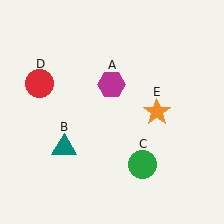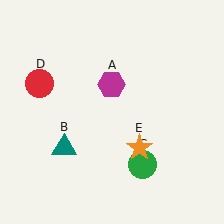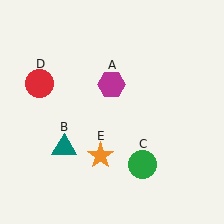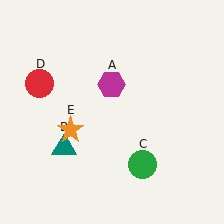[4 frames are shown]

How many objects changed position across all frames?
1 object changed position: orange star (object E).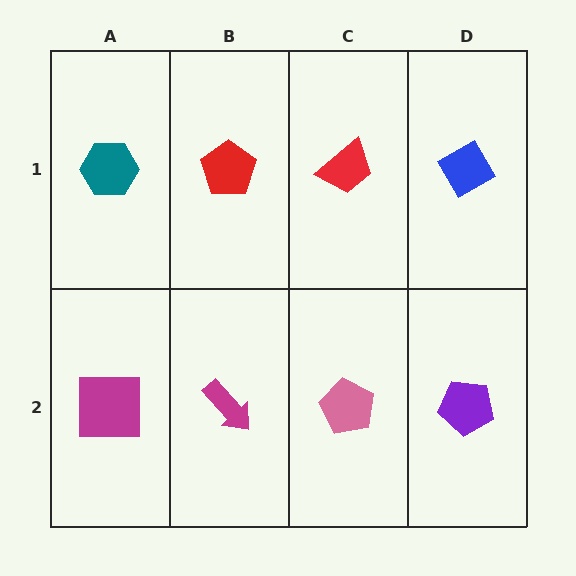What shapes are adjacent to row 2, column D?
A blue diamond (row 1, column D), a pink pentagon (row 2, column C).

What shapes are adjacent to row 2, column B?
A red pentagon (row 1, column B), a magenta square (row 2, column A), a pink pentagon (row 2, column C).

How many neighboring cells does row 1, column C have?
3.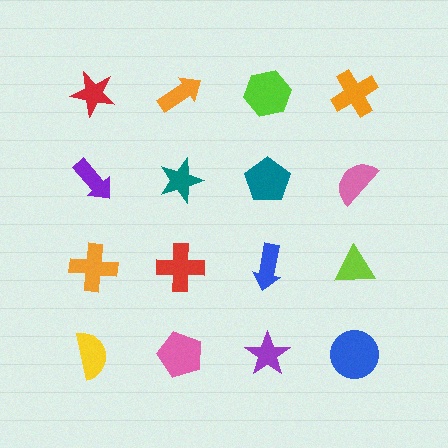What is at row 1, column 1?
A red star.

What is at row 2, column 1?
A purple arrow.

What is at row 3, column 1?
An orange cross.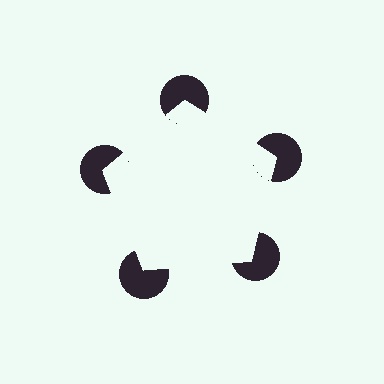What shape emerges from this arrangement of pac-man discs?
An illusory pentagon — its edges are inferred from the aligned wedge cuts in the pac-man discs, not physically drawn.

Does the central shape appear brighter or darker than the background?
It typically appears slightly brighter than the background, even though no actual brightness change is drawn.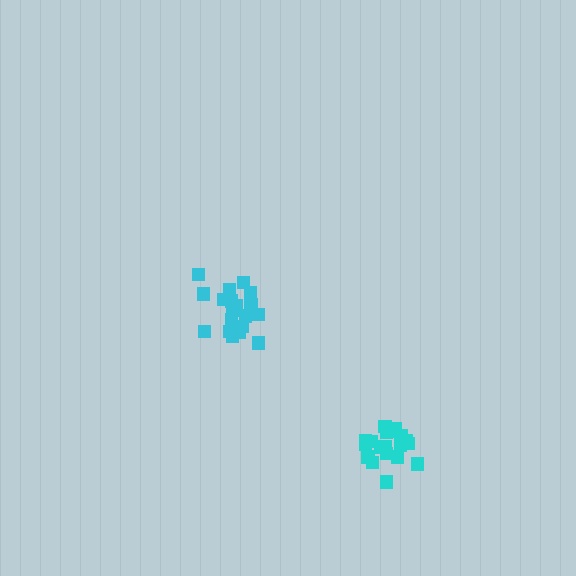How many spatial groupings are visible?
There are 2 spatial groupings.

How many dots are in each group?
Group 1: 20 dots, Group 2: 20 dots (40 total).